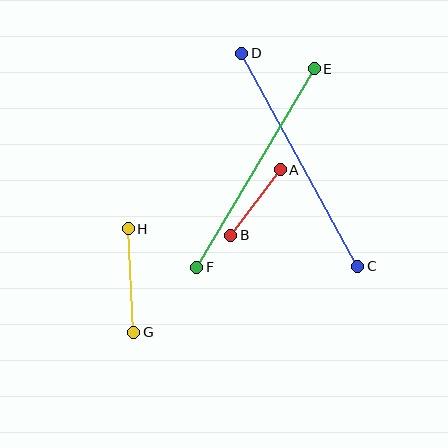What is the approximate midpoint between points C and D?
The midpoint is at approximately (300, 160) pixels.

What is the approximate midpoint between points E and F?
The midpoint is at approximately (255, 168) pixels.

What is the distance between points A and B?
The distance is approximately 82 pixels.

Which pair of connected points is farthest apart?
Points C and D are farthest apart.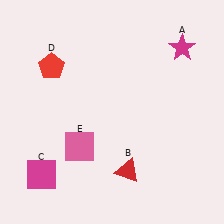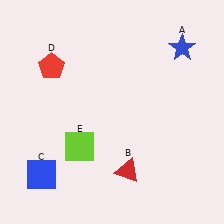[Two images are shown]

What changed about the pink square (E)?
In Image 1, E is pink. In Image 2, it changed to lime.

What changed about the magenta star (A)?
In Image 1, A is magenta. In Image 2, it changed to blue.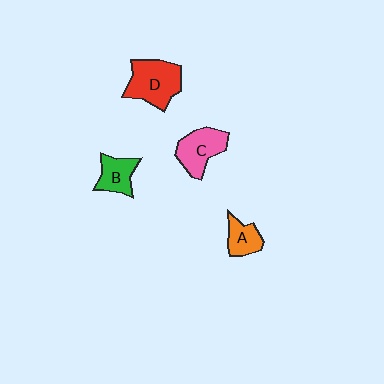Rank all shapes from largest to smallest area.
From largest to smallest: D (red), C (pink), B (green), A (orange).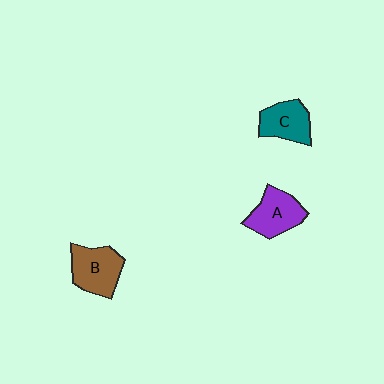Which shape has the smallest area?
Shape C (teal).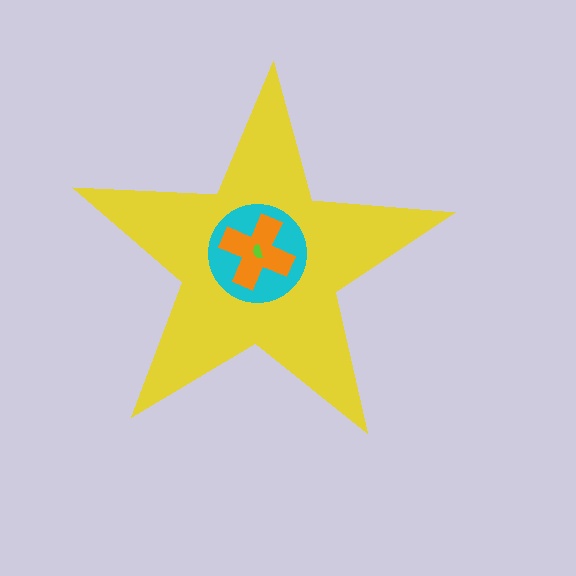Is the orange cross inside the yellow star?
Yes.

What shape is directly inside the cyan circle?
The orange cross.